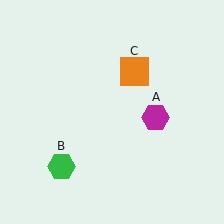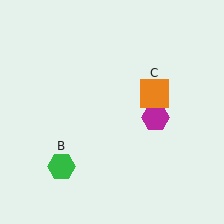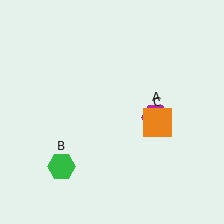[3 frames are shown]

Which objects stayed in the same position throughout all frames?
Magenta hexagon (object A) and green hexagon (object B) remained stationary.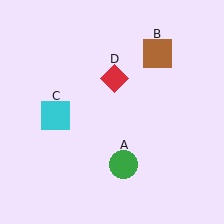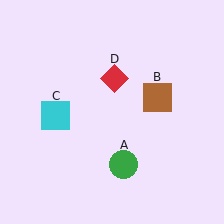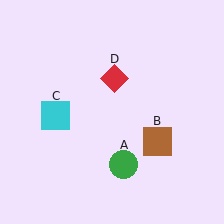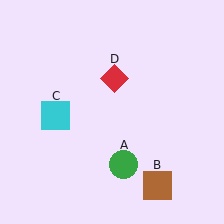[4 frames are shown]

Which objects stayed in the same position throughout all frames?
Green circle (object A) and cyan square (object C) and red diamond (object D) remained stationary.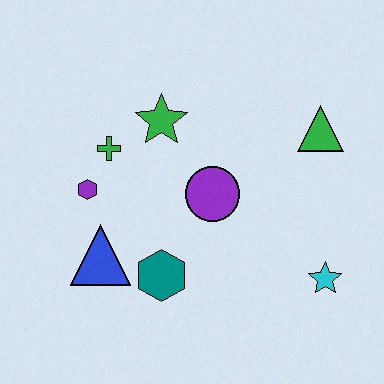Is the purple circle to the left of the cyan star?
Yes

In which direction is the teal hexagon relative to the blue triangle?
The teal hexagon is to the right of the blue triangle.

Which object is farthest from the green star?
The cyan star is farthest from the green star.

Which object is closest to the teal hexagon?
The blue triangle is closest to the teal hexagon.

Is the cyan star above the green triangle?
No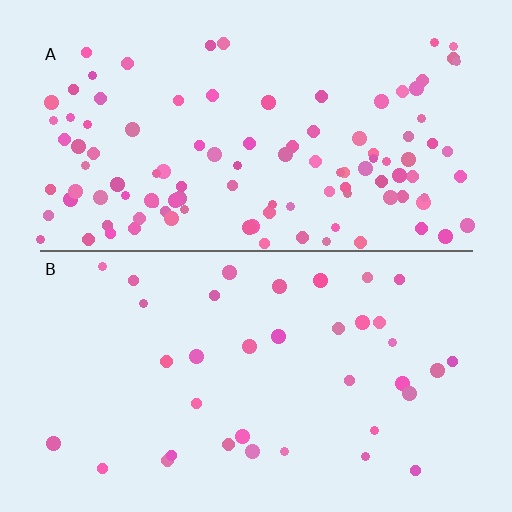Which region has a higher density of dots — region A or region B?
A (the top).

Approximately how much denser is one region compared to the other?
Approximately 3.0× — region A over region B.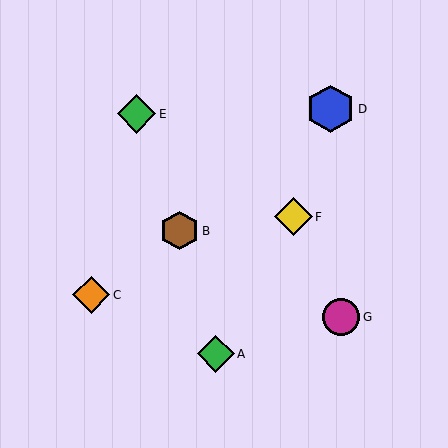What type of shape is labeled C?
Shape C is an orange diamond.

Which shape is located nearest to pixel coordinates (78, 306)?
The orange diamond (labeled C) at (91, 295) is nearest to that location.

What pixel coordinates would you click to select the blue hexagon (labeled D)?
Click at (331, 109) to select the blue hexagon D.